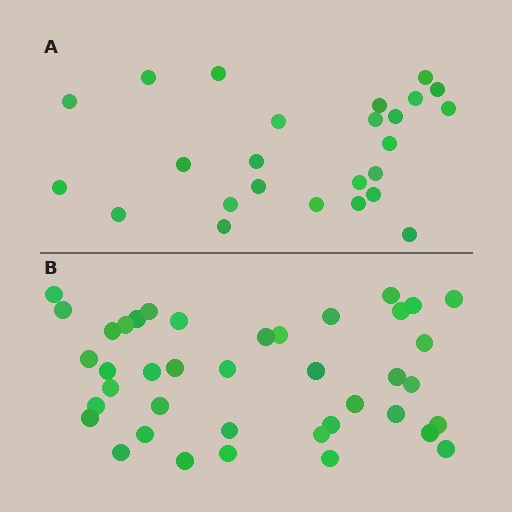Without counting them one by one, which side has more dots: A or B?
Region B (the bottom region) has more dots.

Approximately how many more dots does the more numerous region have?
Region B has approximately 15 more dots than region A.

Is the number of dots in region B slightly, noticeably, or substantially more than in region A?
Region B has substantially more. The ratio is roughly 1.6 to 1.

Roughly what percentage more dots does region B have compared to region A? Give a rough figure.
About 60% more.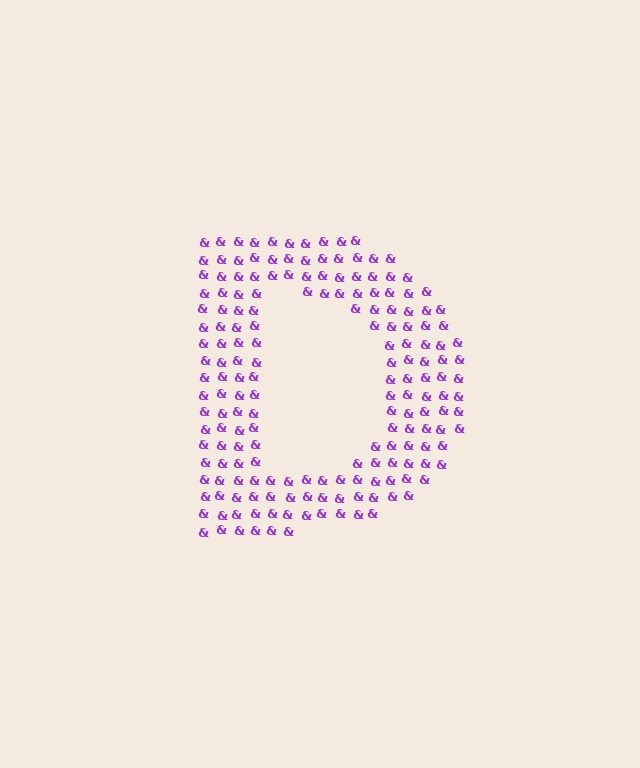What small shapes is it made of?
It is made of small ampersands.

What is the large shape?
The large shape is the letter D.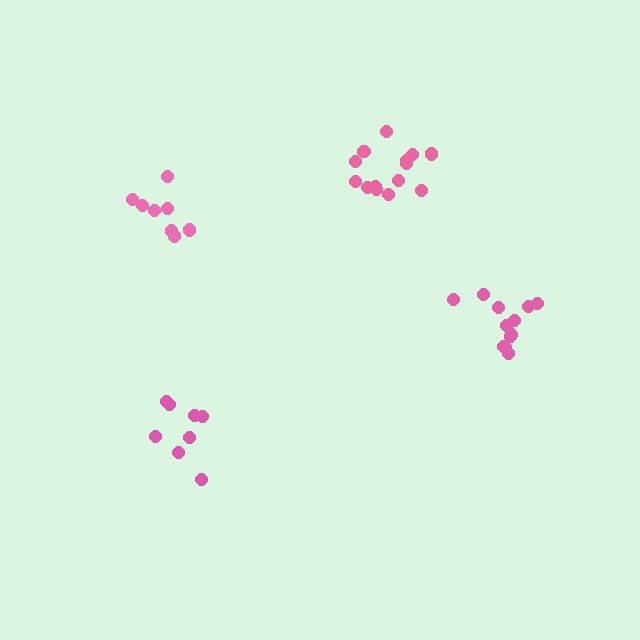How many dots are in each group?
Group 1: 8 dots, Group 2: 9 dots, Group 3: 14 dots, Group 4: 12 dots (43 total).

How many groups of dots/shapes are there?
There are 4 groups.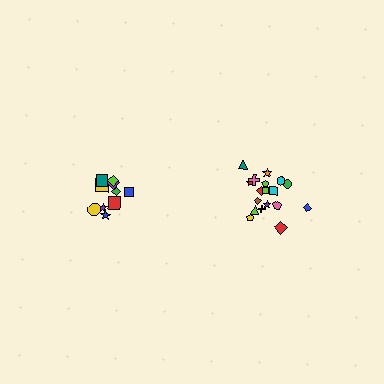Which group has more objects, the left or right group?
The right group.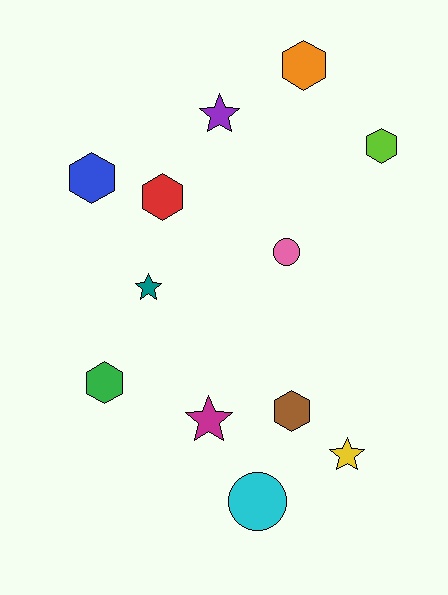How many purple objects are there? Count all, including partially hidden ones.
There is 1 purple object.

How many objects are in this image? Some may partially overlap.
There are 12 objects.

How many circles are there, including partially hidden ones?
There are 2 circles.